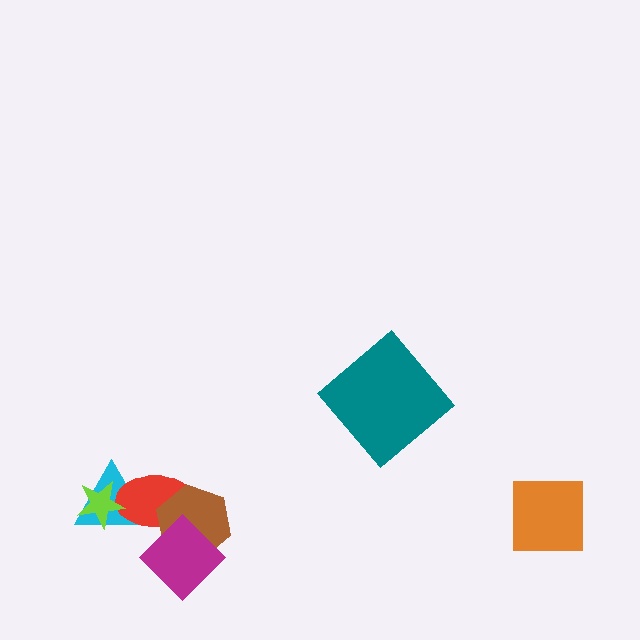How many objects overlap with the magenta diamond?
2 objects overlap with the magenta diamond.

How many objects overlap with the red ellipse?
4 objects overlap with the red ellipse.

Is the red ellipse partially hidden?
Yes, it is partially covered by another shape.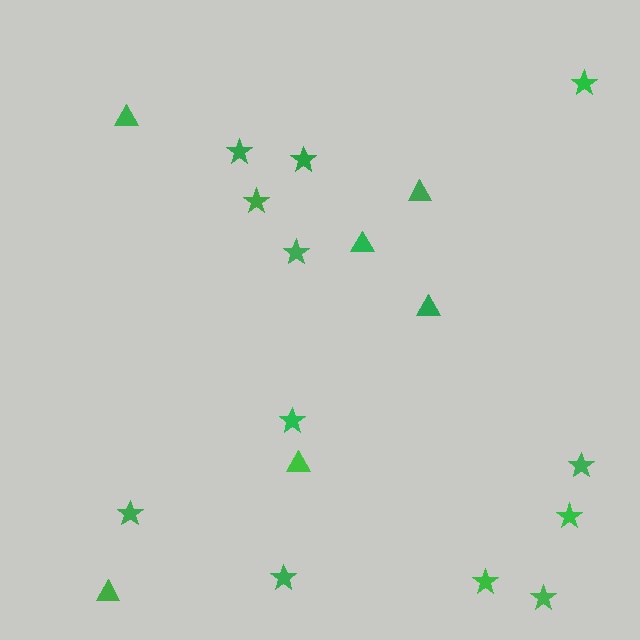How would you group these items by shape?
There are 2 groups: one group of triangles (6) and one group of stars (12).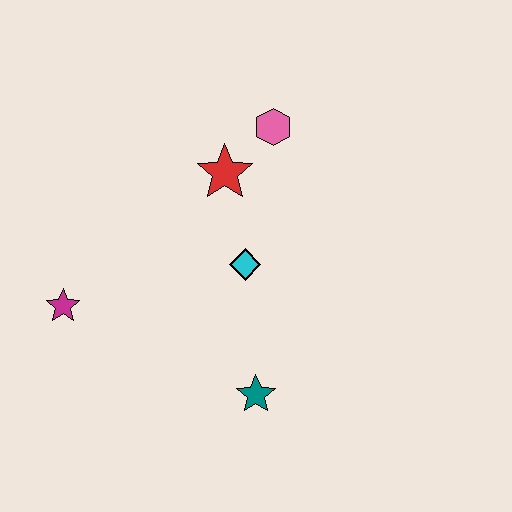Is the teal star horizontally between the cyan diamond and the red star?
No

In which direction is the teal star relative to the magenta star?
The teal star is to the right of the magenta star.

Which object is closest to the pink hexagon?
The red star is closest to the pink hexagon.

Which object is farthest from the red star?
The teal star is farthest from the red star.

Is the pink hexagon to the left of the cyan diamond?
No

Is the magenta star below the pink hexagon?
Yes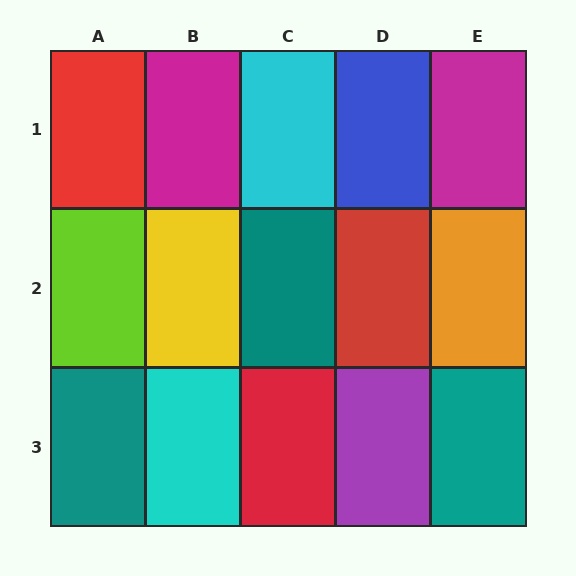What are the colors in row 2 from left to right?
Lime, yellow, teal, red, orange.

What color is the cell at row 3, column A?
Teal.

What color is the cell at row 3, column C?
Red.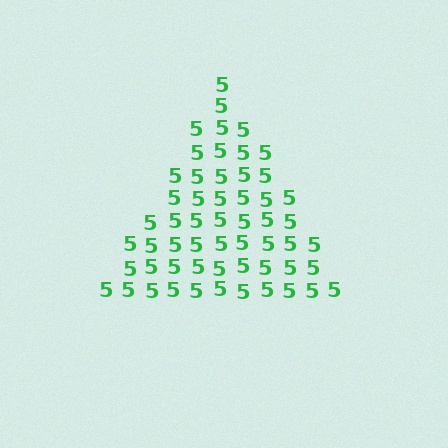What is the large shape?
The large shape is a triangle.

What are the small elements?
The small elements are digit 5's.